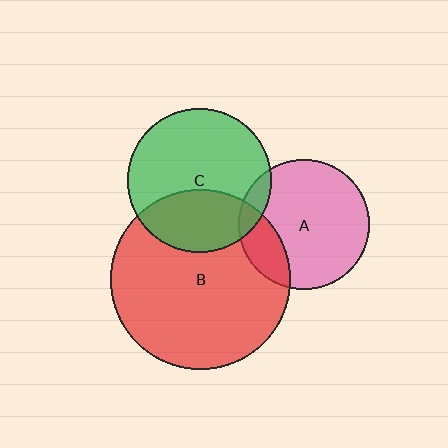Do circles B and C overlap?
Yes.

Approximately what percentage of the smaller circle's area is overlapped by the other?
Approximately 35%.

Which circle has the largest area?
Circle B (red).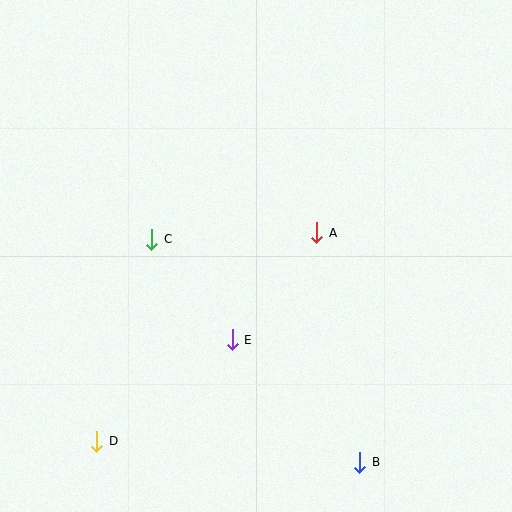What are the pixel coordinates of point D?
Point D is at (97, 441).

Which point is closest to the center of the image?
Point A at (317, 233) is closest to the center.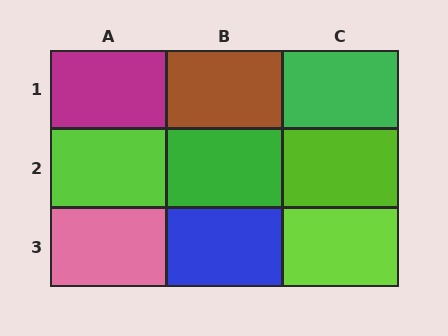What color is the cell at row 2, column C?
Lime.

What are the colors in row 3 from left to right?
Pink, blue, lime.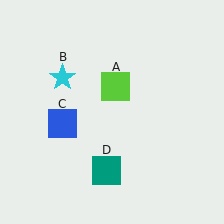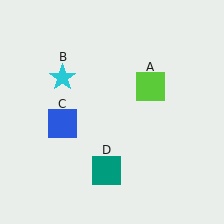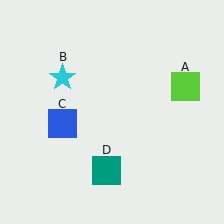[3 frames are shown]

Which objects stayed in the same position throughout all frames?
Cyan star (object B) and blue square (object C) and teal square (object D) remained stationary.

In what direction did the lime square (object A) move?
The lime square (object A) moved right.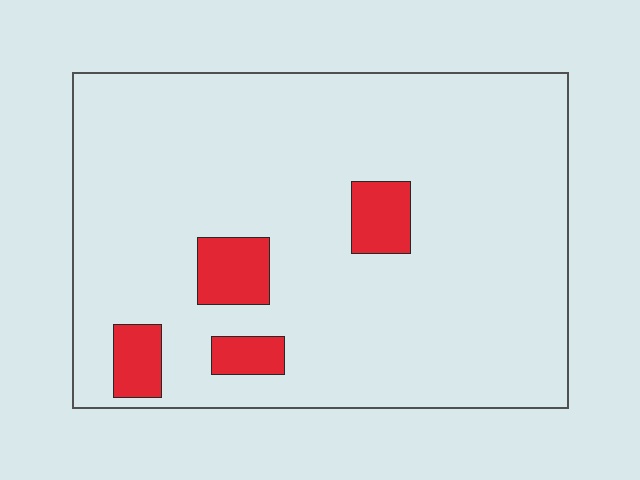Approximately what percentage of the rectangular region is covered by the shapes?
Approximately 10%.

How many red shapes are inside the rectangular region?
4.